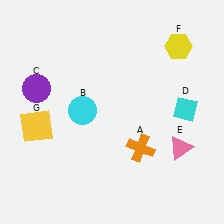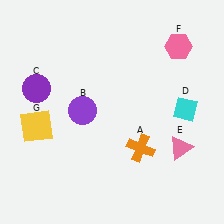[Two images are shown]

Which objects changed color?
B changed from cyan to purple. F changed from yellow to pink.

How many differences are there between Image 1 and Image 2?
There are 2 differences between the two images.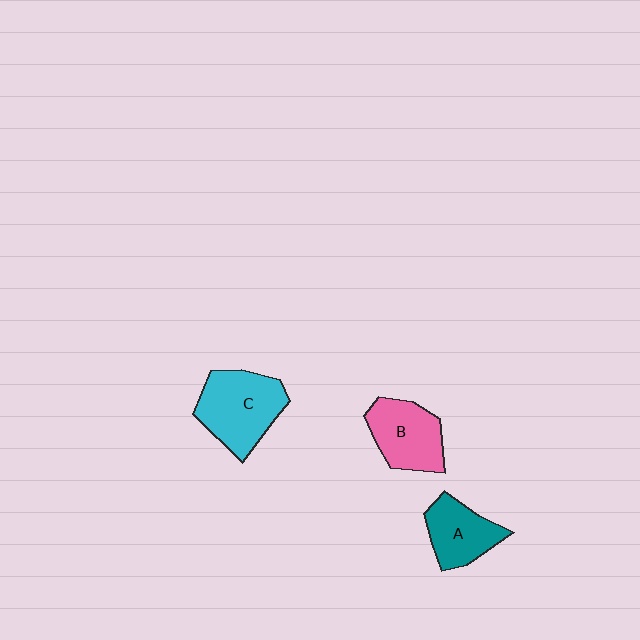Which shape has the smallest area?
Shape A (teal).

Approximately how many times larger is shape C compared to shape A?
Approximately 1.5 times.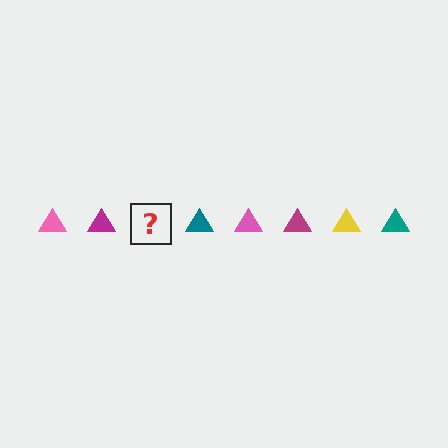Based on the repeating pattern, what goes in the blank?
The blank should be a yellow triangle.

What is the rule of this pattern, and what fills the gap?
The rule is that the pattern cycles through pink, magenta, yellow, teal triangles. The gap should be filled with a yellow triangle.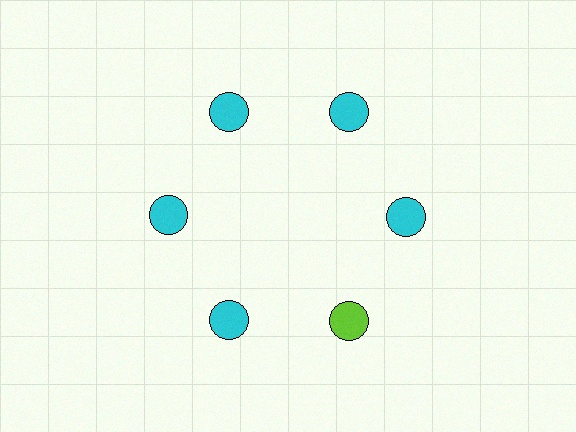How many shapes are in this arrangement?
There are 6 shapes arranged in a ring pattern.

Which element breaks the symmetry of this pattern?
The lime circle at roughly the 5 o'clock position breaks the symmetry. All other shapes are cyan circles.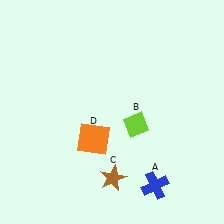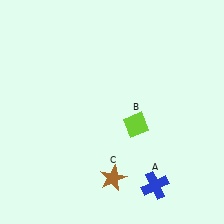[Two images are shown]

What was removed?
The orange square (D) was removed in Image 2.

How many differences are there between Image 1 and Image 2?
There is 1 difference between the two images.